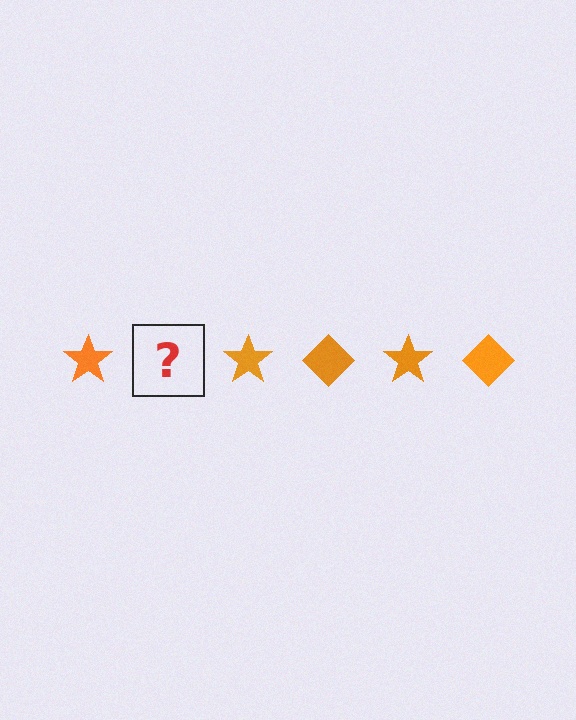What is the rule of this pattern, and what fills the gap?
The rule is that the pattern cycles through star, diamond shapes in orange. The gap should be filled with an orange diamond.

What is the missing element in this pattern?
The missing element is an orange diamond.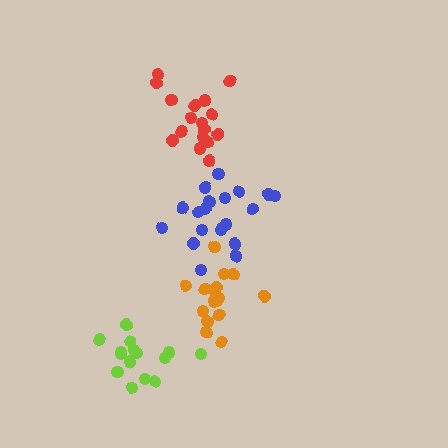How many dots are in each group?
Group 1: 17 dots, Group 2: 15 dots, Group 3: 16 dots, Group 4: 20 dots (68 total).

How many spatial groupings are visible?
There are 4 spatial groupings.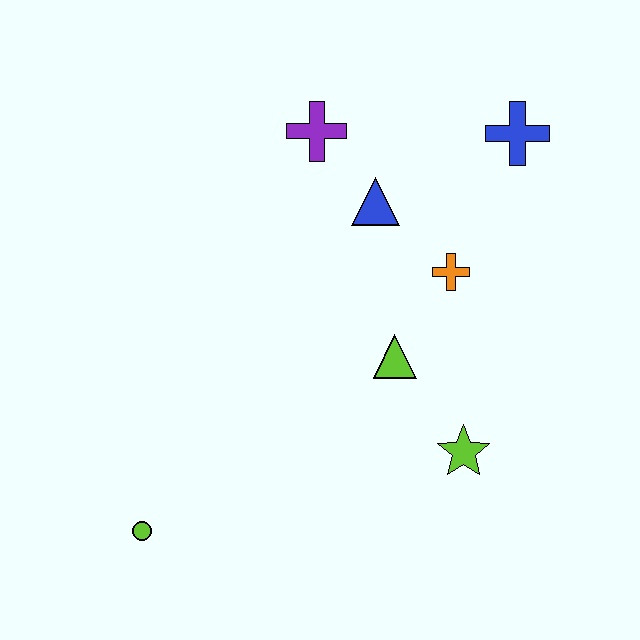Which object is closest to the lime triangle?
The orange cross is closest to the lime triangle.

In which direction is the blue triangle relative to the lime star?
The blue triangle is above the lime star.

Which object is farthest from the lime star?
The purple cross is farthest from the lime star.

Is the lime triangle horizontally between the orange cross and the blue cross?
No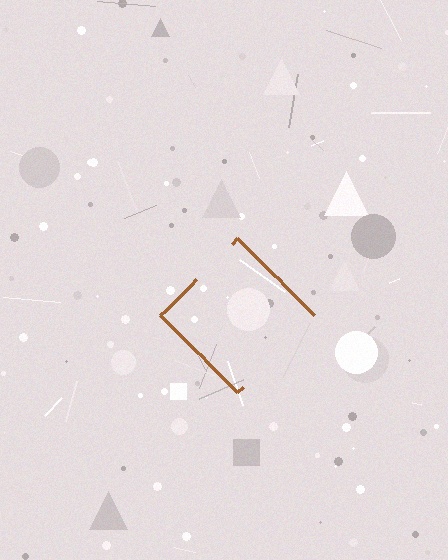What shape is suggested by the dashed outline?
The dashed outline suggests a diamond.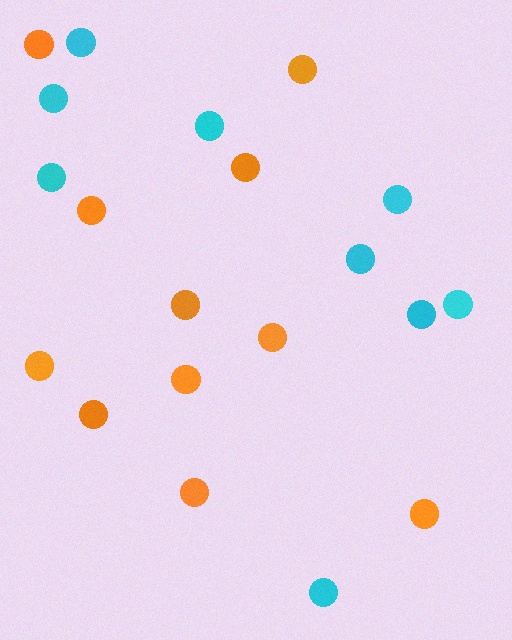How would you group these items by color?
There are 2 groups: one group of orange circles (11) and one group of cyan circles (9).